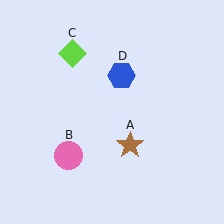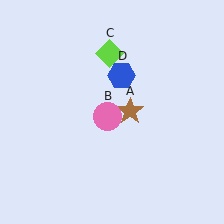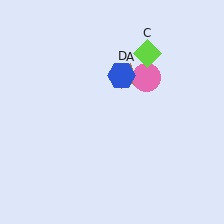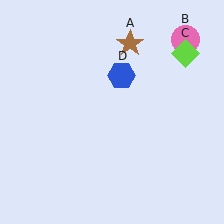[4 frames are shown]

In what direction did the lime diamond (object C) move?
The lime diamond (object C) moved right.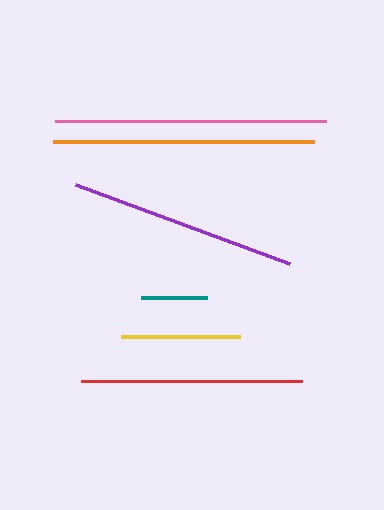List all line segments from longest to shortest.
From longest to shortest: pink, orange, purple, red, yellow, teal.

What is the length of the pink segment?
The pink segment is approximately 271 pixels long.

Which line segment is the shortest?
The teal line is the shortest at approximately 66 pixels.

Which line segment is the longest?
The pink line is the longest at approximately 271 pixels.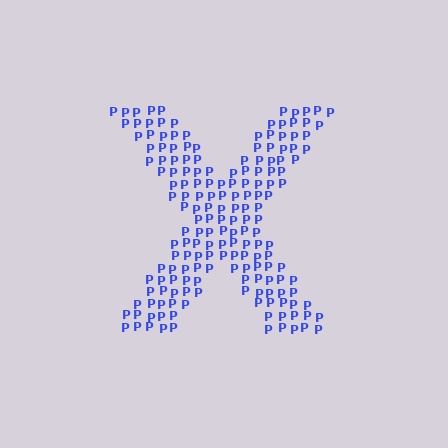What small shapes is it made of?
It is made of small letter P's.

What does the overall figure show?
The overall figure shows the letter X.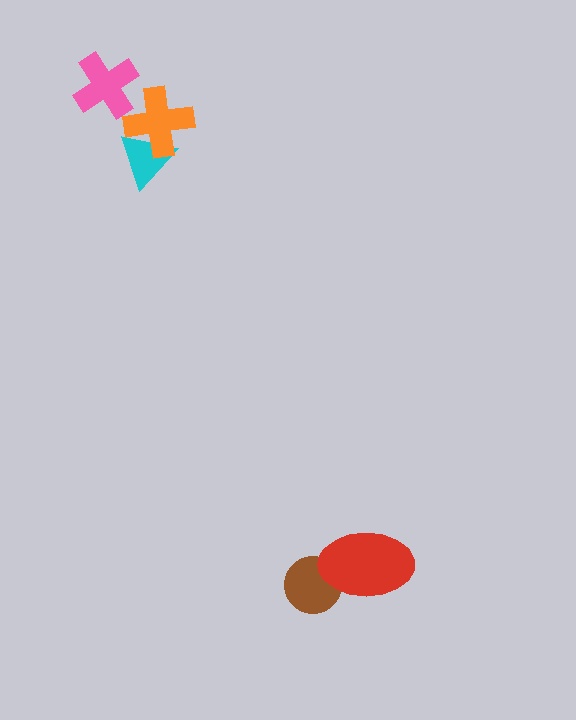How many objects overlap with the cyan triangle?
1 object overlaps with the cyan triangle.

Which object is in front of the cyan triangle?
The orange cross is in front of the cyan triangle.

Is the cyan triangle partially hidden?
Yes, it is partially covered by another shape.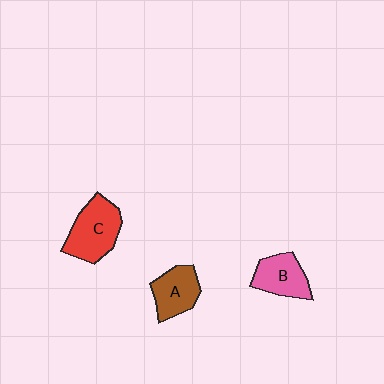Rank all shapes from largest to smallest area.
From largest to smallest: C (red), B (pink), A (brown).